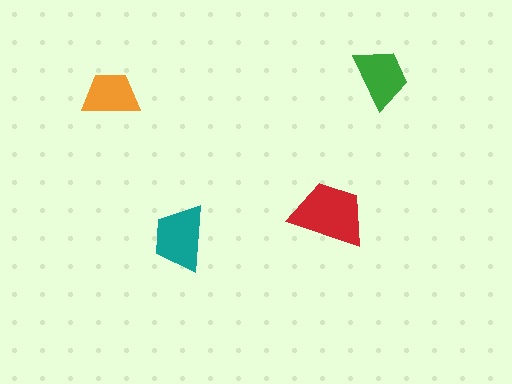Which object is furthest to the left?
The orange trapezoid is leftmost.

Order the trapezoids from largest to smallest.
the red one, the teal one, the green one, the orange one.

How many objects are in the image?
There are 4 objects in the image.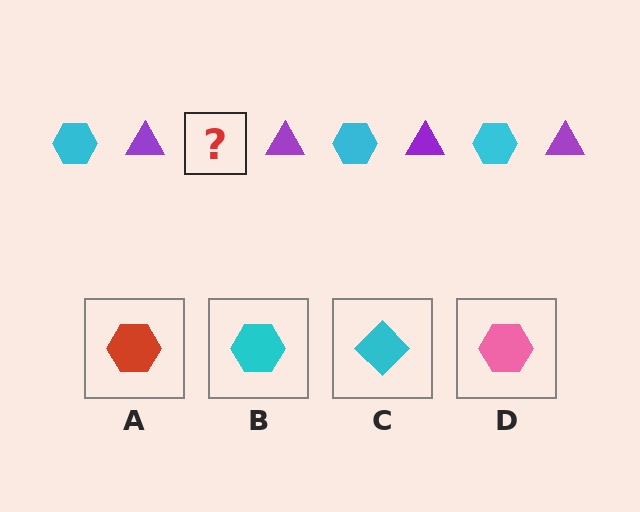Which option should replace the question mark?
Option B.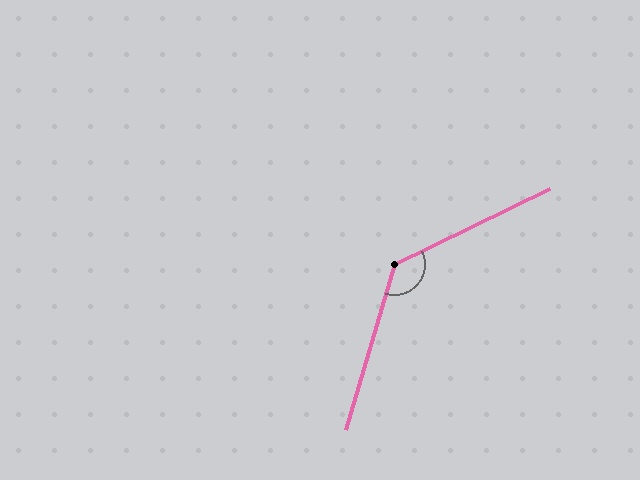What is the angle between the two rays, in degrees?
Approximately 133 degrees.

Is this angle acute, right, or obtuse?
It is obtuse.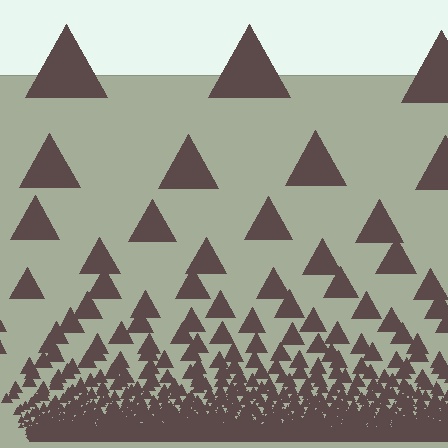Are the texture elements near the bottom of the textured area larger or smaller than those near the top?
Smaller. The gradient is inverted — elements near the bottom are smaller and denser.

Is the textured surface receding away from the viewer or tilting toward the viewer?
The surface appears to tilt toward the viewer. Texture elements get larger and sparser toward the top.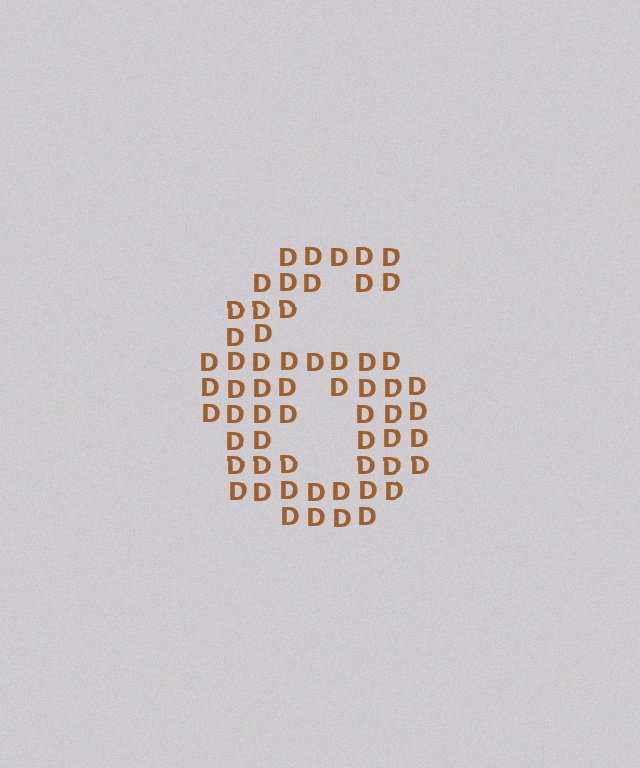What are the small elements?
The small elements are letter D's.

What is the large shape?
The large shape is the digit 6.